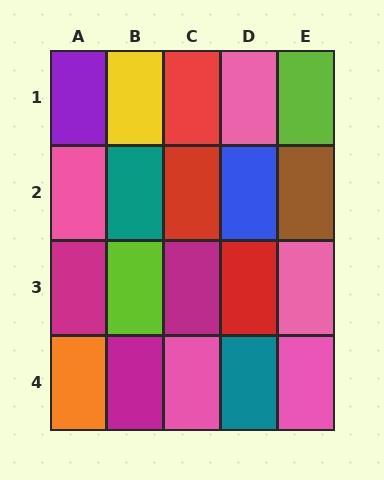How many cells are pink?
5 cells are pink.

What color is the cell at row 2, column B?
Teal.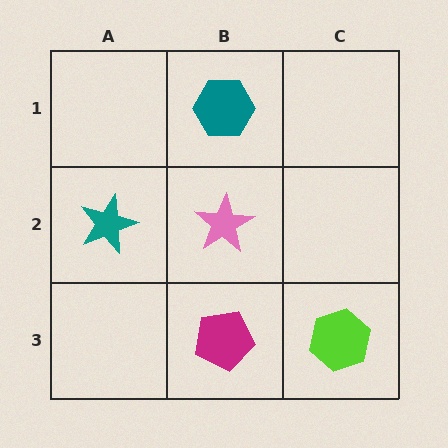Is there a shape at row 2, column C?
No, that cell is empty.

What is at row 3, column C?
A lime hexagon.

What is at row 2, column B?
A pink star.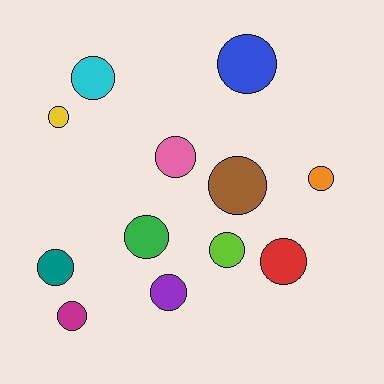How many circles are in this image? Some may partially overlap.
There are 12 circles.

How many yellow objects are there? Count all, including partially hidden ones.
There is 1 yellow object.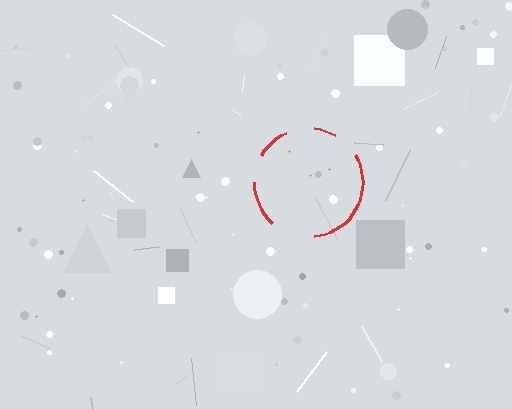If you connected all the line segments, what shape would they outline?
They would outline a circle.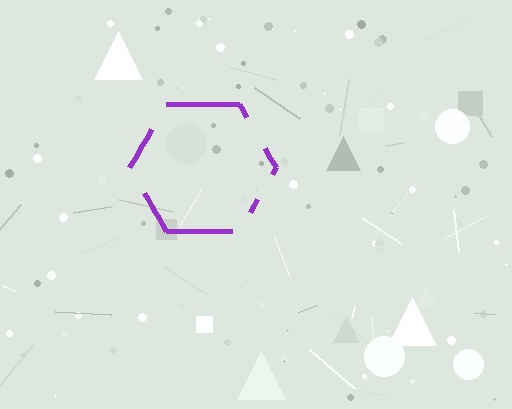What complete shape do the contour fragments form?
The contour fragments form a hexagon.